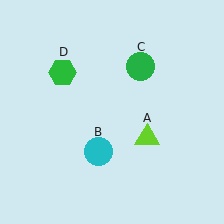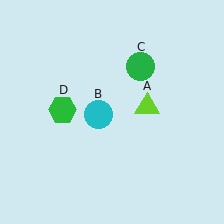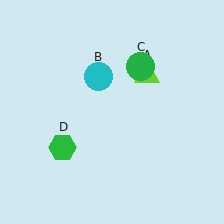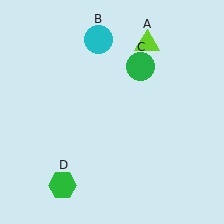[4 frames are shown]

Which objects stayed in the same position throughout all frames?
Green circle (object C) remained stationary.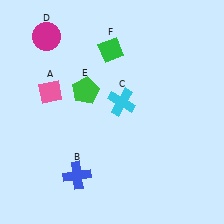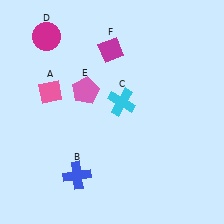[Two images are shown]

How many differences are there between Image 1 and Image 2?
There are 2 differences between the two images.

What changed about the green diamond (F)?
In Image 1, F is green. In Image 2, it changed to magenta.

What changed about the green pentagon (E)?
In Image 1, E is green. In Image 2, it changed to pink.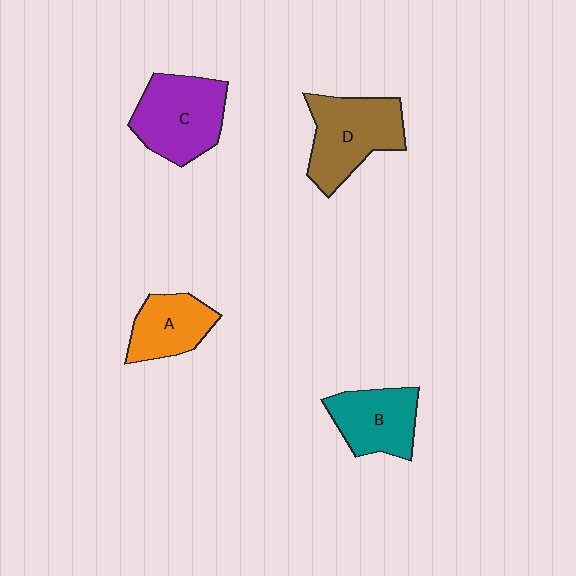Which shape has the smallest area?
Shape A (orange).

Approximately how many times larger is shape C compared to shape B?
Approximately 1.3 times.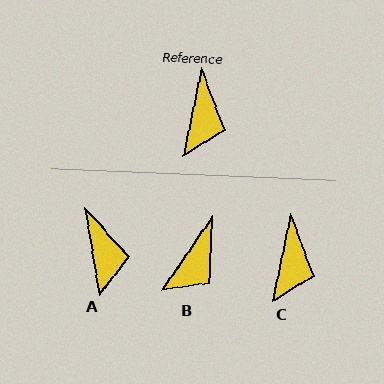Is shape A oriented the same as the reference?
No, it is off by about 21 degrees.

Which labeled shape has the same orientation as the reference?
C.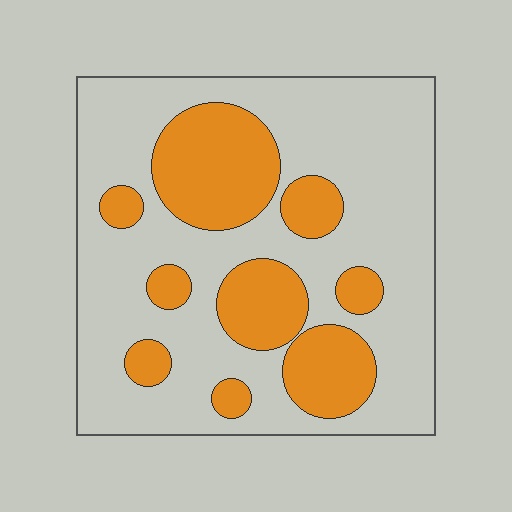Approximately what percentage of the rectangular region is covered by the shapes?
Approximately 30%.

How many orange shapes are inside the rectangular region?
9.